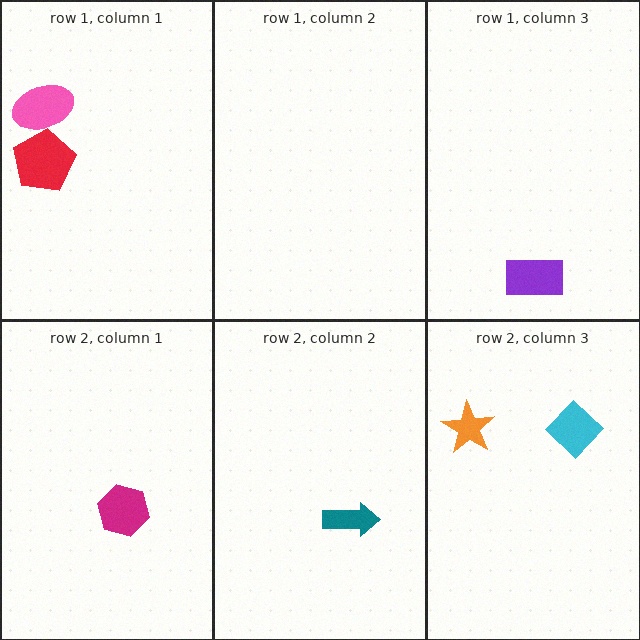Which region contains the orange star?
The row 2, column 3 region.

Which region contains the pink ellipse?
The row 1, column 1 region.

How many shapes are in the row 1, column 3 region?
1.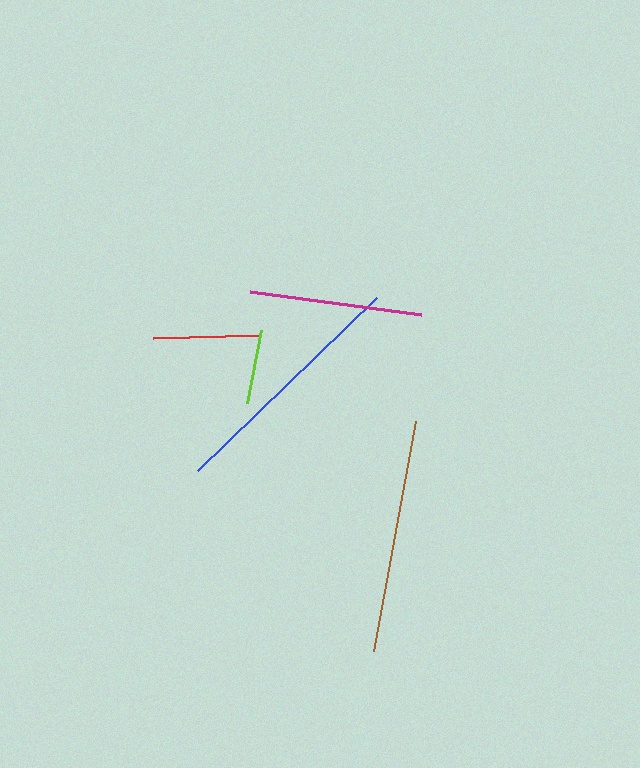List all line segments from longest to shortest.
From longest to shortest: blue, brown, magenta, red, lime.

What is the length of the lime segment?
The lime segment is approximately 74 pixels long.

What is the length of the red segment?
The red segment is approximately 108 pixels long.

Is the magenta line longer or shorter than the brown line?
The brown line is longer than the magenta line.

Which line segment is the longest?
The blue line is the longest at approximately 249 pixels.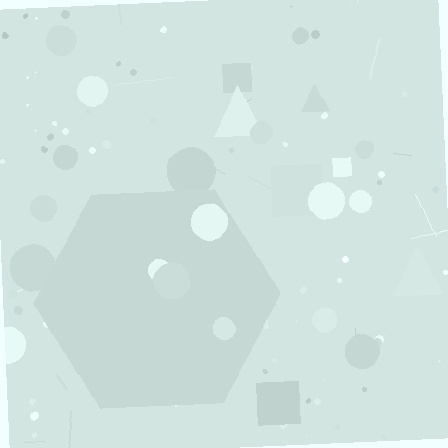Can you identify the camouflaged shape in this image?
The camouflaged shape is a hexagon.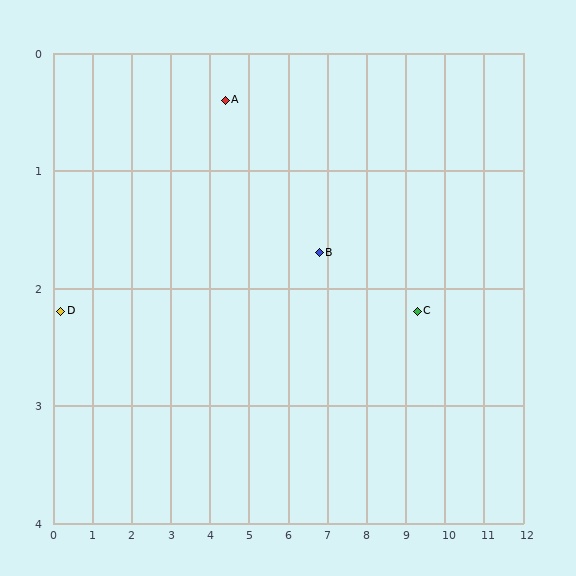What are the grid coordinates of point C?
Point C is at approximately (9.3, 2.2).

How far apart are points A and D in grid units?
Points A and D are about 4.6 grid units apart.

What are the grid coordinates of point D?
Point D is at approximately (0.2, 2.2).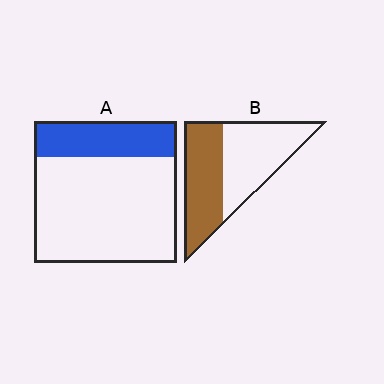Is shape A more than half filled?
No.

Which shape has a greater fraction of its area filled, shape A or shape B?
Shape B.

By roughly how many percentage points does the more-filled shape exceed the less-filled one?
By roughly 20 percentage points (B over A).